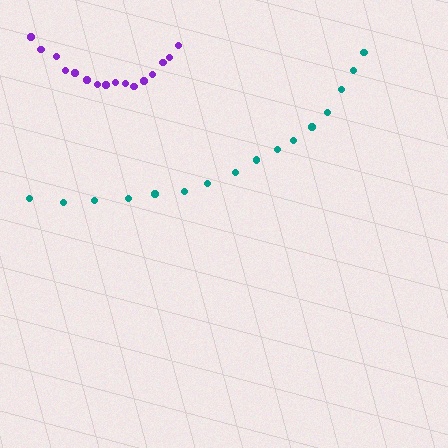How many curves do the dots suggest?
There are 2 distinct paths.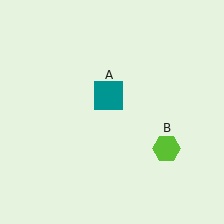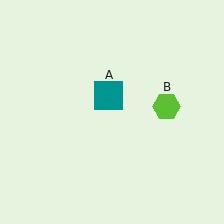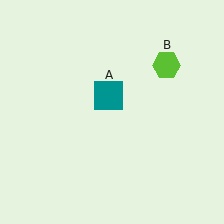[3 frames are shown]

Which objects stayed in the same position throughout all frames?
Teal square (object A) remained stationary.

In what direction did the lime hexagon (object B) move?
The lime hexagon (object B) moved up.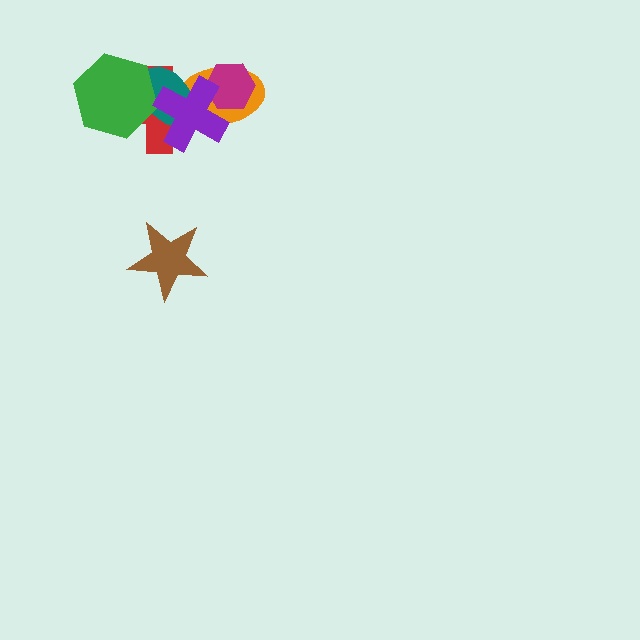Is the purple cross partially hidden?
No, no other shape covers it.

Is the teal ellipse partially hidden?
Yes, it is partially covered by another shape.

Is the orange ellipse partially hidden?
Yes, it is partially covered by another shape.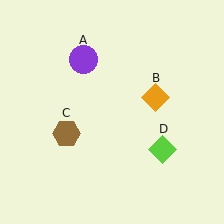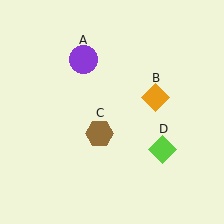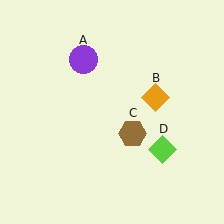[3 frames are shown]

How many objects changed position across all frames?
1 object changed position: brown hexagon (object C).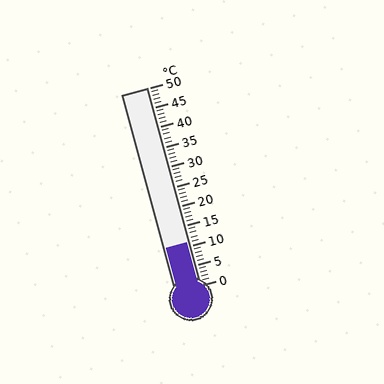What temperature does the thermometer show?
The thermometer shows approximately 11°C.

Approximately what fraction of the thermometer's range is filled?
The thermometer is filled to approximately 20% of its range.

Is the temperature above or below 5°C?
The temperature is above 5°C.